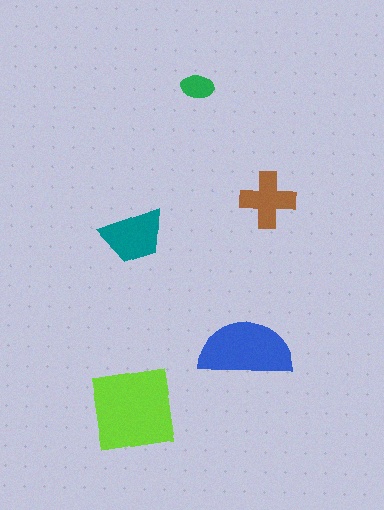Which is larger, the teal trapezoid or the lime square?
The lime square.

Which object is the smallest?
The green ellipse.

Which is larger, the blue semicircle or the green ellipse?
The blue semicircle.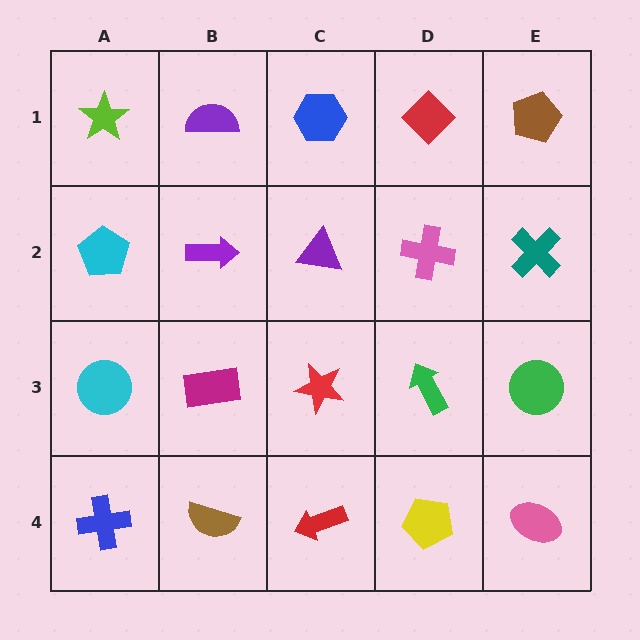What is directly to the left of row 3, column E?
A green arrow.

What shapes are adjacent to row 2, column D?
A red diamond (row 1, column D), a green arrow (row 3, column D), a purple triangle (row 2, column C), a teal cross (row 2, column E).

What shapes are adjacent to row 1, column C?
A purple triangle (row 2, column C), a purple semicircle (row 1, column B), a red diamond (row 1, column D).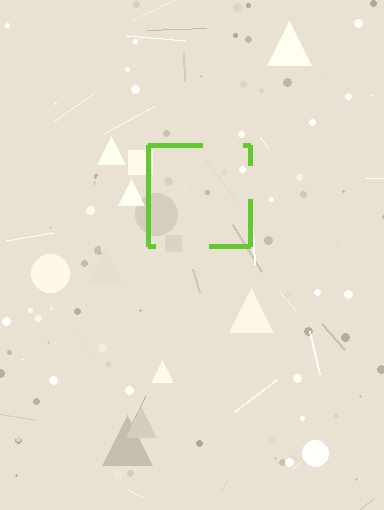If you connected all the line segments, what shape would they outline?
They would outline a square.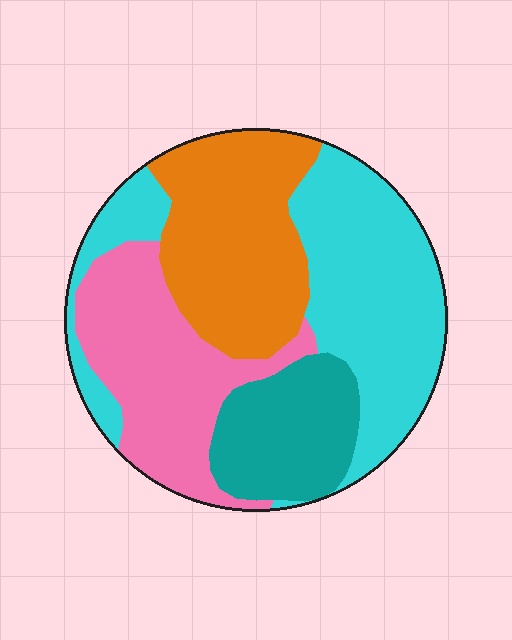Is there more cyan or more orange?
Cyan.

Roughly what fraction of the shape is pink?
Pink covers around 25% of the shape.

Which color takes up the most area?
Cyan, at roughly 35%.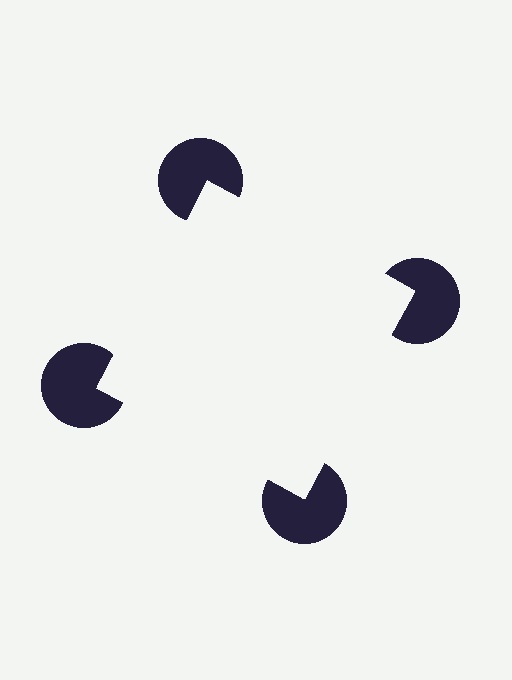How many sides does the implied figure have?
4 sides.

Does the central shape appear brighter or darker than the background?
It typically appears slightly brighter than the background, even though no actual brightness change is drawn.